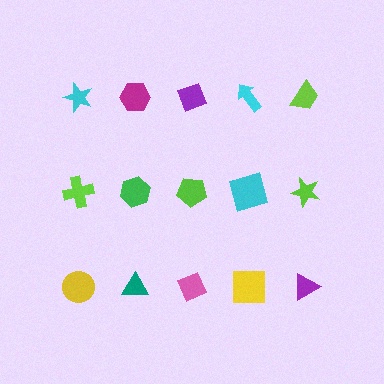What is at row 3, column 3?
A pink diamond.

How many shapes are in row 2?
5 shapes.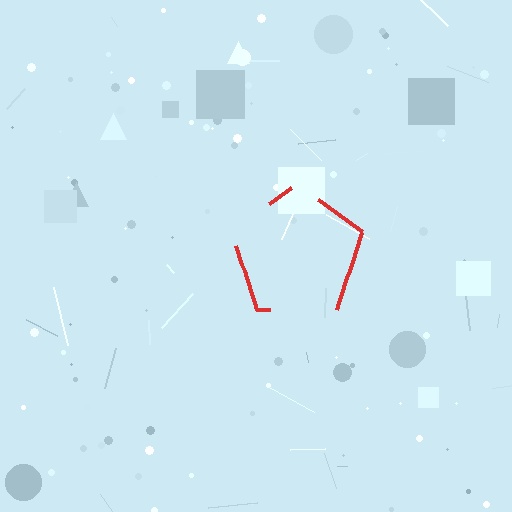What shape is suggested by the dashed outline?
The dashed outline suggests a pentagon.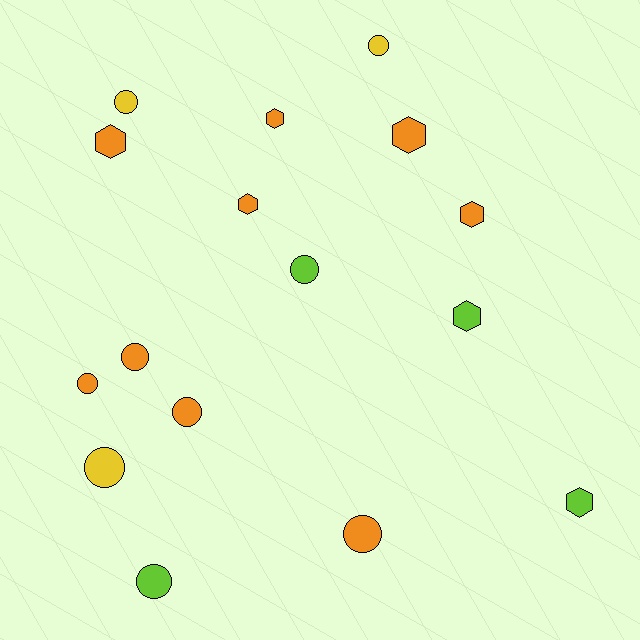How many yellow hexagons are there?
There are no yellow hexagons.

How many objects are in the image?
There are 16 objects.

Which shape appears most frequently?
Circle, with 9 objects.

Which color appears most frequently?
Orange, with 9 objects.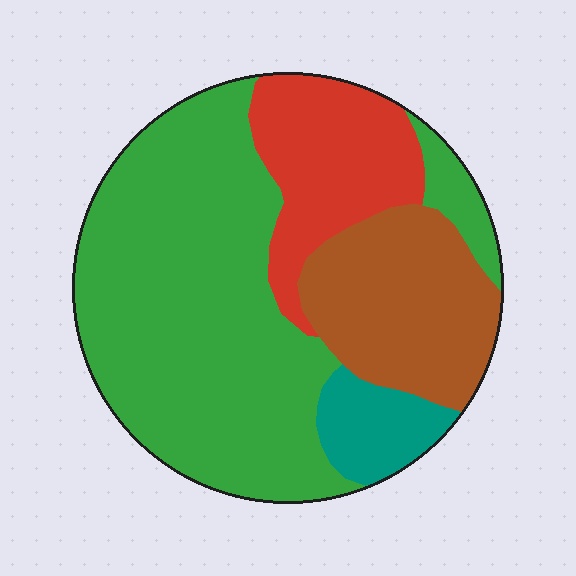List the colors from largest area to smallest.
From largest to smallest: green, brown, red, teal.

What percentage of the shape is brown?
Brown covers 20% of the shape.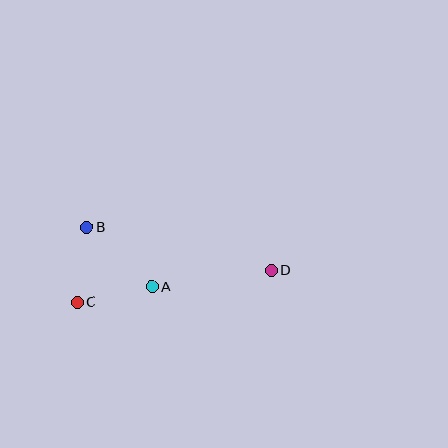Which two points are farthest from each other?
Points C and D are farthest from each other.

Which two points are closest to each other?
Points B and C are closest to each other.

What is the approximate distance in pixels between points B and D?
The distance between B and D is approximately 190 pixels.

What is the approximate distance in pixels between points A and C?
The distance between A and C is approximately 76 pixels.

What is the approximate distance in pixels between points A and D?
The distance between A and D is approximately 121 pixels.